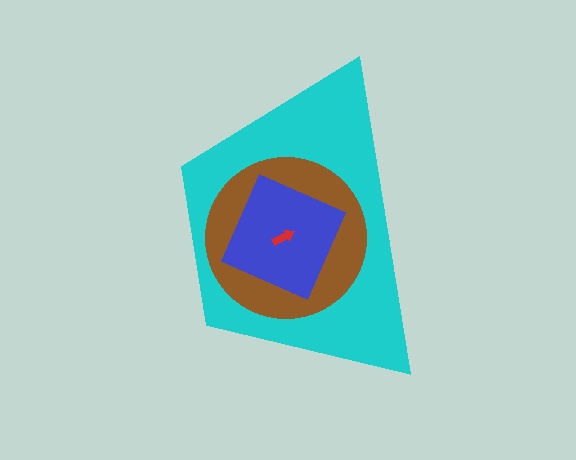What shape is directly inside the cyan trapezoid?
The brown circle.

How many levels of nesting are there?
4.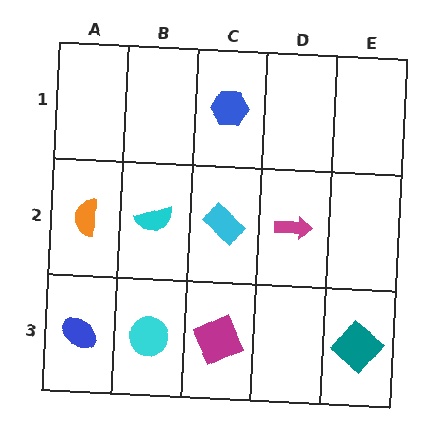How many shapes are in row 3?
4 shapes.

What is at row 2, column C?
A cyan rectangle.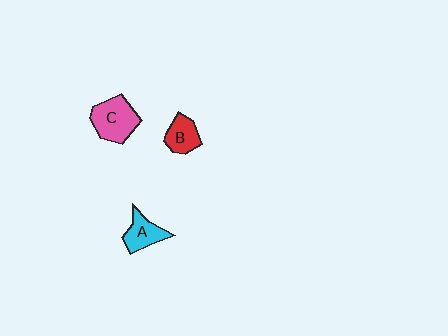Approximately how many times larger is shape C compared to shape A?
Approximately 1.5 times.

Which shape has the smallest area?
Shape B (red).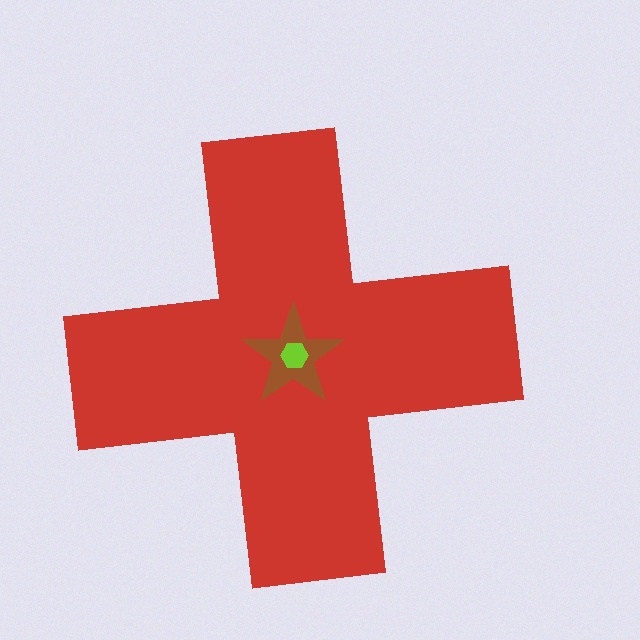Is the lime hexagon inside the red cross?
Yes.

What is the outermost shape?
The red cross.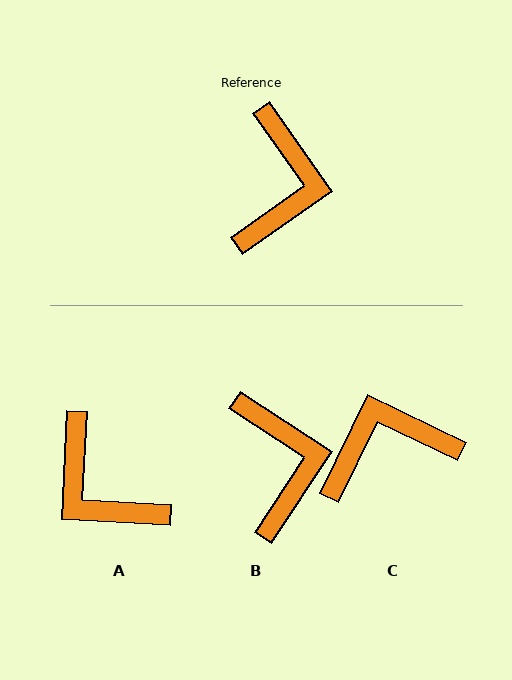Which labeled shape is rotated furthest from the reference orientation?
A, about 128 degrees away.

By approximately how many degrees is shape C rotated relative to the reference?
Approximately 119 degrees counter-clockwise.